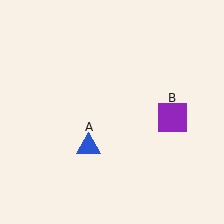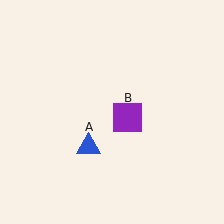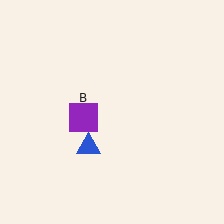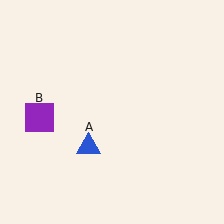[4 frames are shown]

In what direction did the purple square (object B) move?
The purple square (object B) moved left.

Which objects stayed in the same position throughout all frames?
Blue triangle (object A) remained stationary.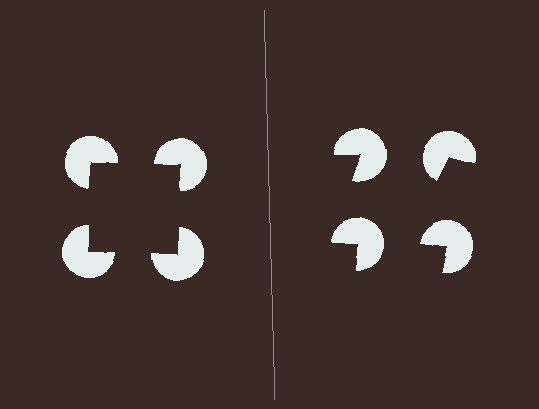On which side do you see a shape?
An illusory square appears on the left side. On the right side the wedge cuts are rotated, so no coherent shape forms.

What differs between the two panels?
The pac-man discs are positioned identically on both sides; only the wedge orientations differ. On the left they align to a square; on the right they are misaligned.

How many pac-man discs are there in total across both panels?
8 — 4 on each side.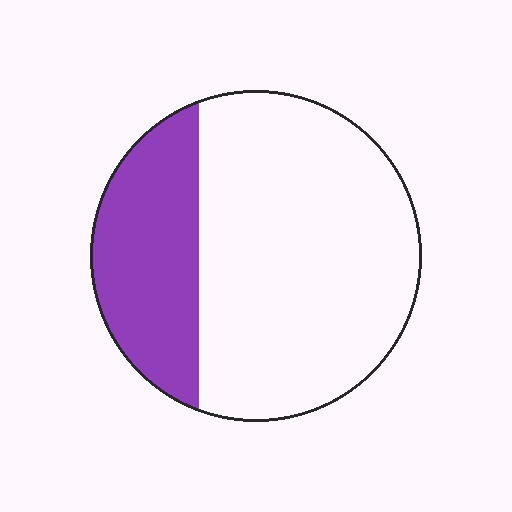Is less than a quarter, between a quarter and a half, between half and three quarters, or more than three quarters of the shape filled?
Between a quarter and a half.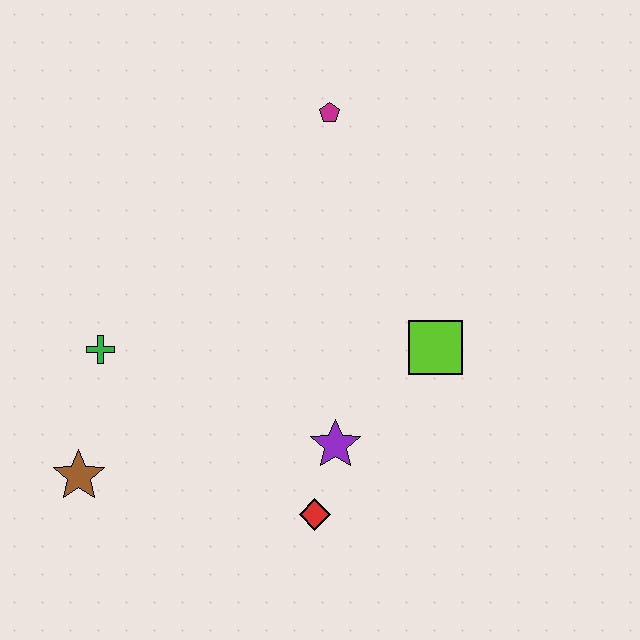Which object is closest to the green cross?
The brown star is closest to the green cross.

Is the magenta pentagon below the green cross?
No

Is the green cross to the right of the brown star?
Yes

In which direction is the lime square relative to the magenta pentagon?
The lime square is below the magenta pentagon.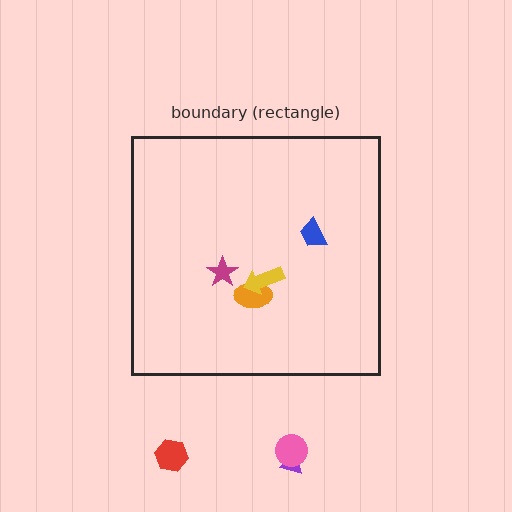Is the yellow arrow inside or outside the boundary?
Inside.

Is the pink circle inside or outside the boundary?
Outside.